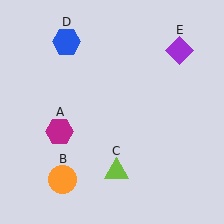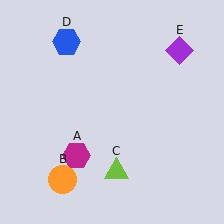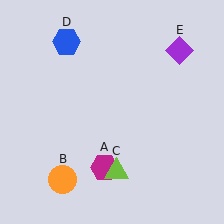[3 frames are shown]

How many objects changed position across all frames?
1 object changed position: magenta hexagon (object A).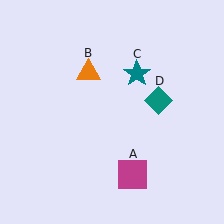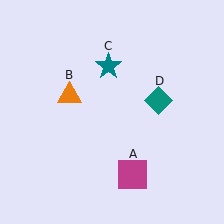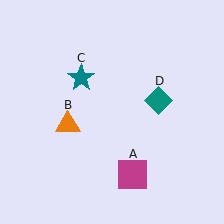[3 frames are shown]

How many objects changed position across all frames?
2 objects changed position: orange triangle (object B), teal star (object C).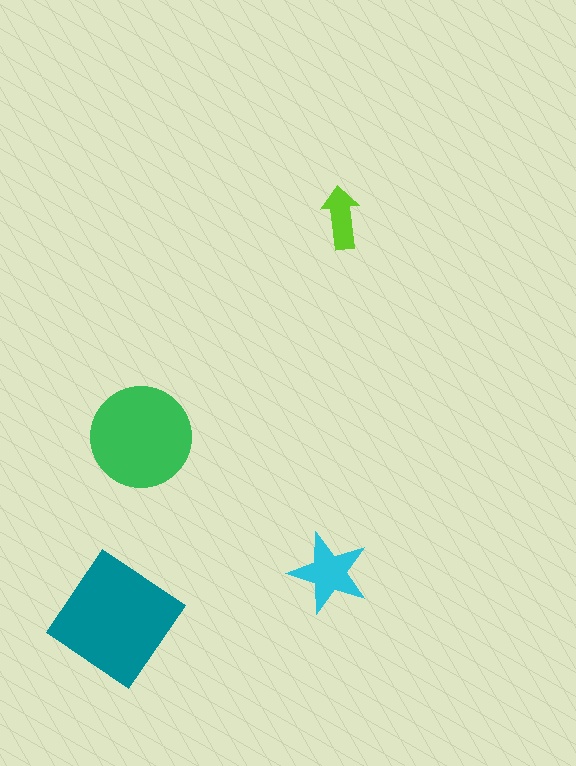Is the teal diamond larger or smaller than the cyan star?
Larger.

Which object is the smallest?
The lime arrow.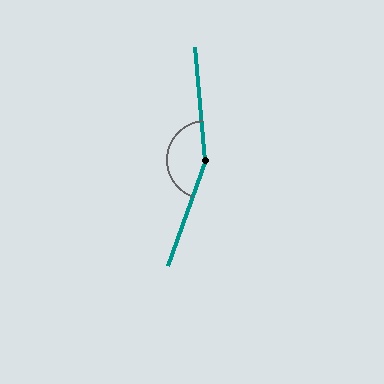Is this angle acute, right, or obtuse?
It is obtuse.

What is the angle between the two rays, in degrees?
Approximately 155 degrees.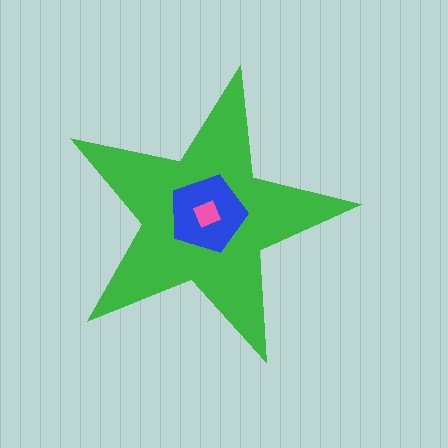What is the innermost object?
The pink square.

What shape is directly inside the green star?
The blue pentagon.